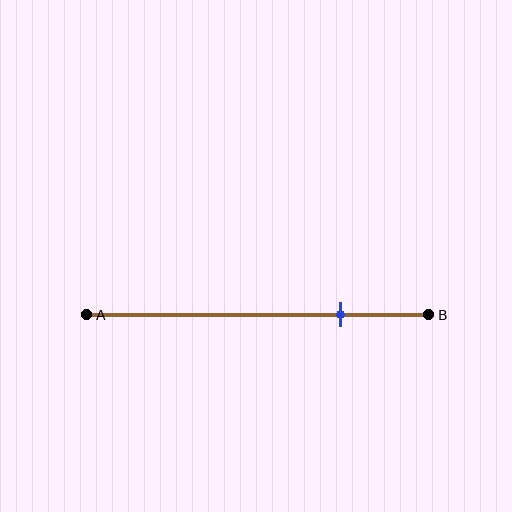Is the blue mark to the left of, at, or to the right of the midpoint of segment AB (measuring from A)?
The blue mark is to the right of the midpoint of segment AB.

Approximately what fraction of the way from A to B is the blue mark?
The blue mark is approximately 75% of the way from A to B.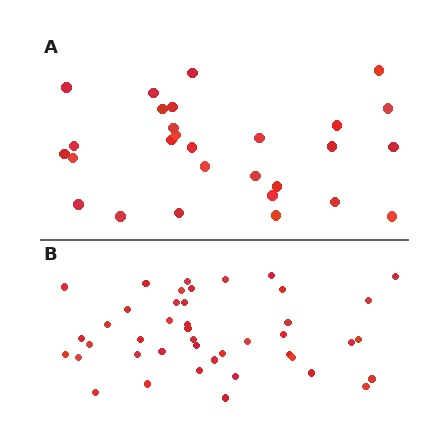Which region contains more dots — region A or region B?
Region B (the bottom region) has more dots.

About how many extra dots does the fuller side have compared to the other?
Region B has approximately 15 more dots than region A.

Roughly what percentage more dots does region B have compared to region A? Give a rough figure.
About 55% more.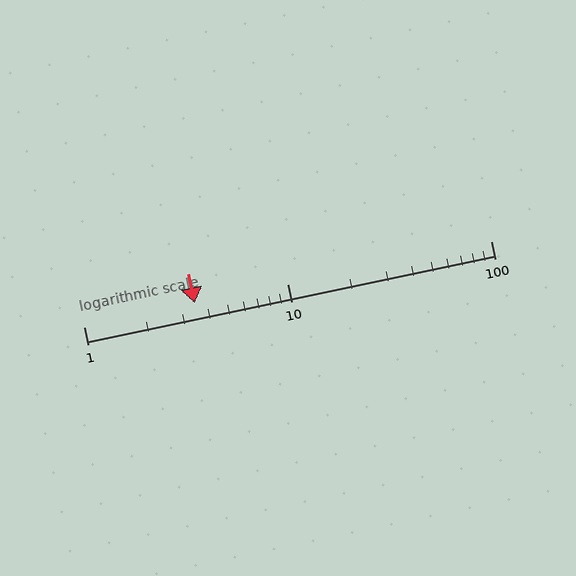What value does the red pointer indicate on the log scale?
The pointer indicates approximately 3.5.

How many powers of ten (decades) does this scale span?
The scale spans 2 decades, from 1 to 100.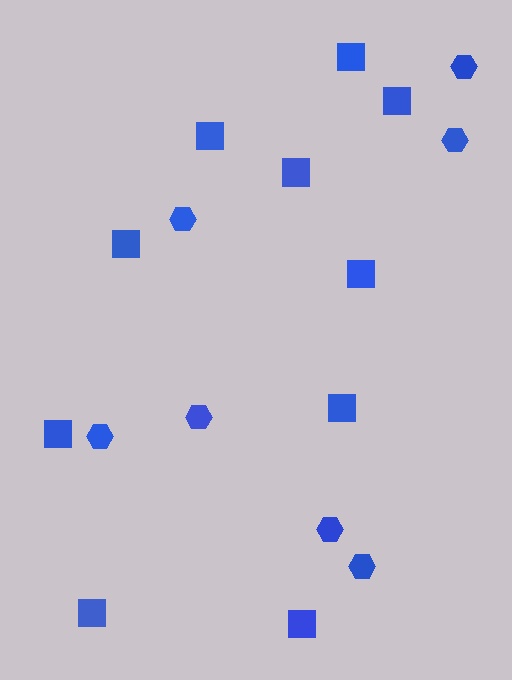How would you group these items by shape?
There are 2 groups: one group of squares (10) and one group of hexagons (7).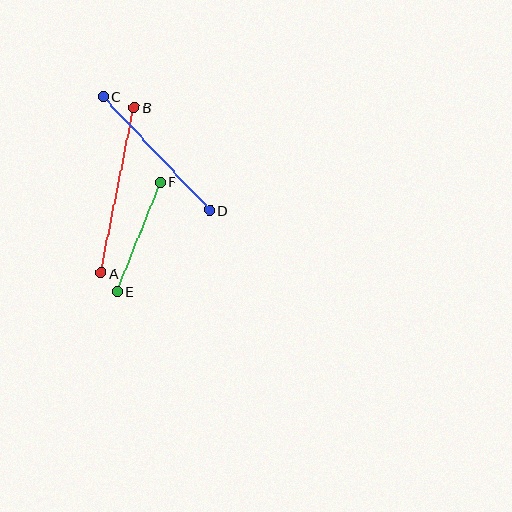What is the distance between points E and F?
The distance is approximately 117 pixels.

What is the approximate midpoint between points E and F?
The midpoint is at approximately (139, 237) pixels.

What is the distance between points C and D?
The distance is approximately 156 pixels.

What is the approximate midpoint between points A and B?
The midpoint is at approximately (118, 190) pixels.